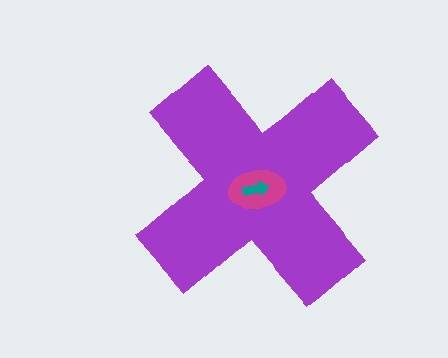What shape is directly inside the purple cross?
The magenta ellipse.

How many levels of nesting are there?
3.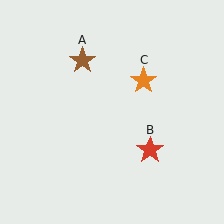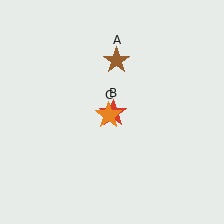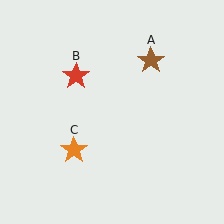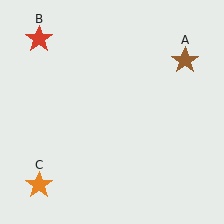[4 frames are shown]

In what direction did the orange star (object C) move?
The orange star (object C) moved down and to the left.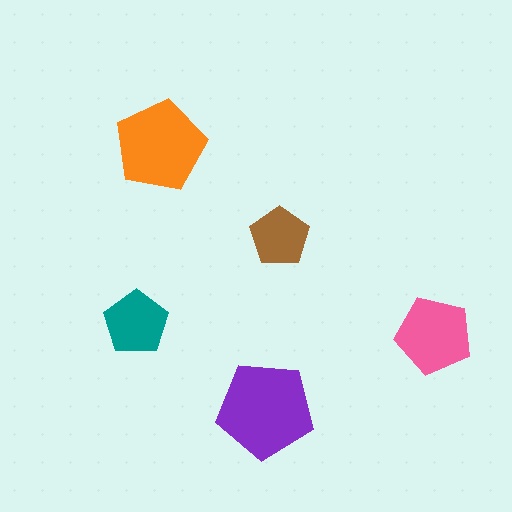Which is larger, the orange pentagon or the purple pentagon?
The purple one.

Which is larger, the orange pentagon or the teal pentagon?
The orange one.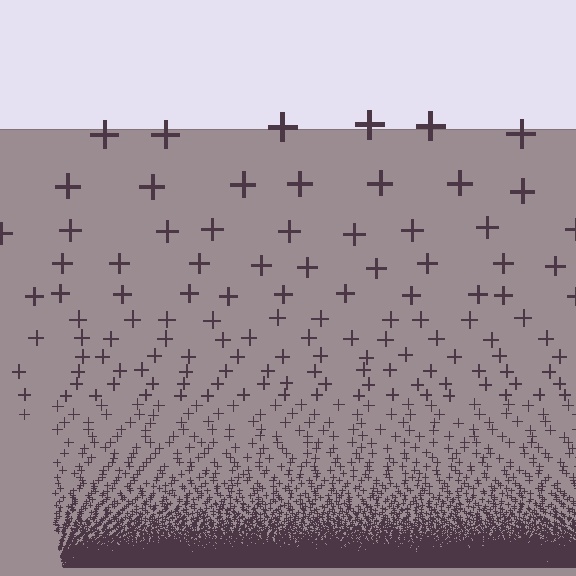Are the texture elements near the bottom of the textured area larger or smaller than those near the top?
Smaller. The gradient is inverted — elements near the bottom are smaller and denser.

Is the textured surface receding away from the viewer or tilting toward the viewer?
The surface appears to tilt toward the viewer. Texture elements get larger and sparser toward the top.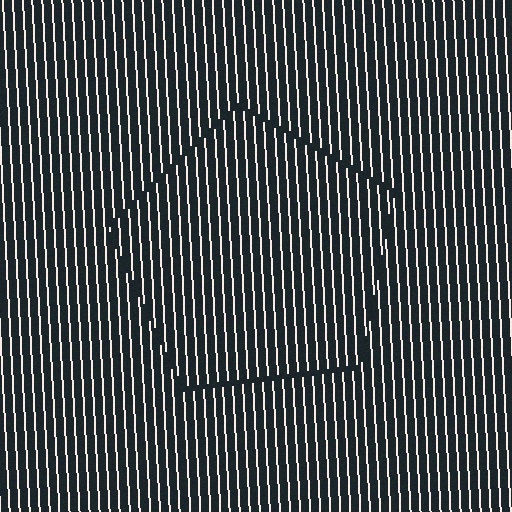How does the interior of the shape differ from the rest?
The interior of the shape contains the same grating, shifted by half a period — the contour is defined by the phase discontinuity where line-ends from the inner and outer gratings abut.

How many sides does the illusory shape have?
5 sides — the line-ends trace a pentagon.